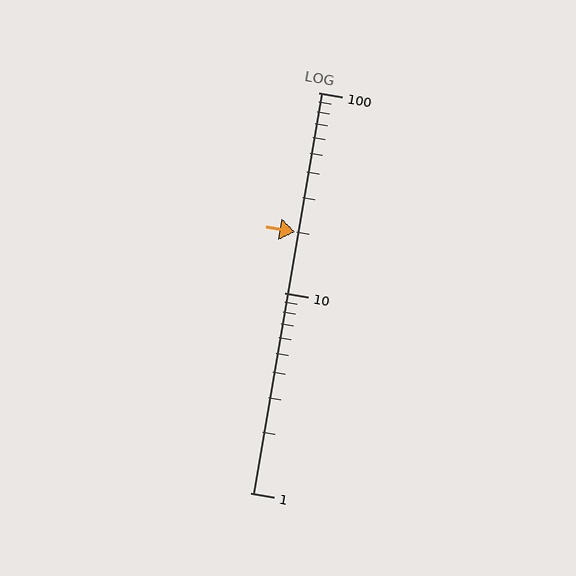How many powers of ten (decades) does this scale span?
The scale spans 2 decades, from 1 to 100.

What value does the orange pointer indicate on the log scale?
The pointer indicates approximately 20.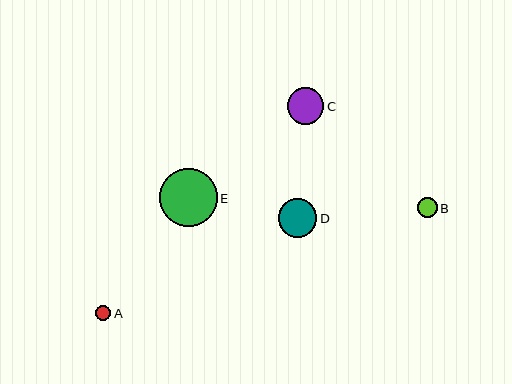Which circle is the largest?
Circle E is the largest with a size of approximately 58 pixels.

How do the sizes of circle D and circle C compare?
Circle D and circle C are approximately the same size.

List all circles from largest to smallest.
From largest to smallest: E, D, C, B, A.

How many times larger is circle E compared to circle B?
Circle E is approximately 2.9 times the size of circle B.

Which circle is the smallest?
Circle A is the smallest with a size of approximately 15 pixels.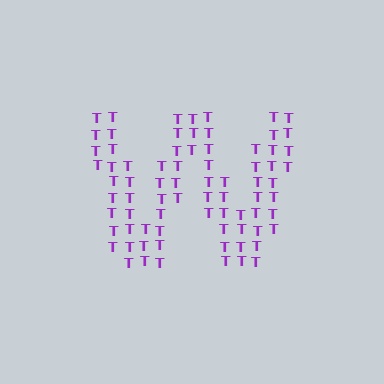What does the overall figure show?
The overall figure shows the letter W.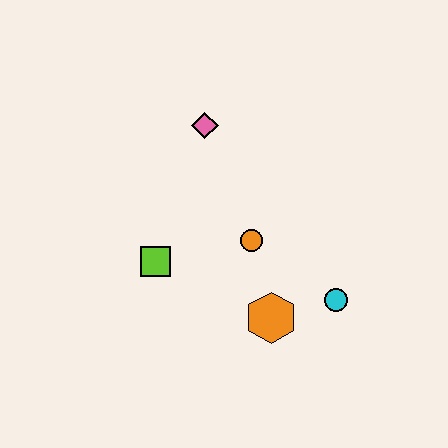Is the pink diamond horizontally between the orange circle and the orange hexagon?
No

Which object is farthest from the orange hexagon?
The pink diamond is farthest from the orange hexagon.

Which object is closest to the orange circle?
The orange hexagon is closest to the orange circle.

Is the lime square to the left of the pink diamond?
Yes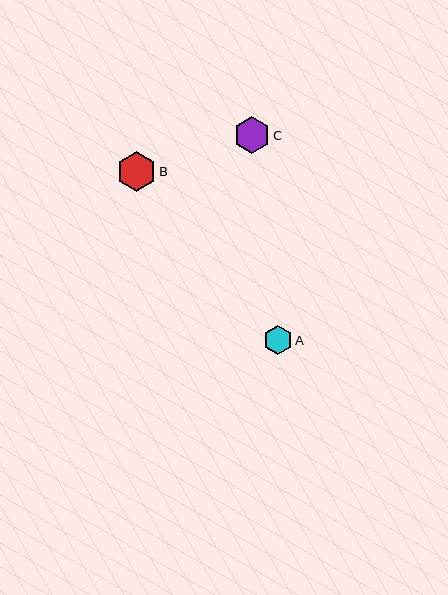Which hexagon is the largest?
Hexagon B is the largest with a size of approximately 40 pixels.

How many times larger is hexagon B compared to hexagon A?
Hexagon B is approximately 1.4 times the size of hexagon A.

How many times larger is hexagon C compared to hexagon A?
Hexagon C is approximately 1.3 times the size of hexagon A.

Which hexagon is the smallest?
Hexagon A is the smallest with a size of approximately 28 pixels.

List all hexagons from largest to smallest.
From largest to smallest: B, C, A.